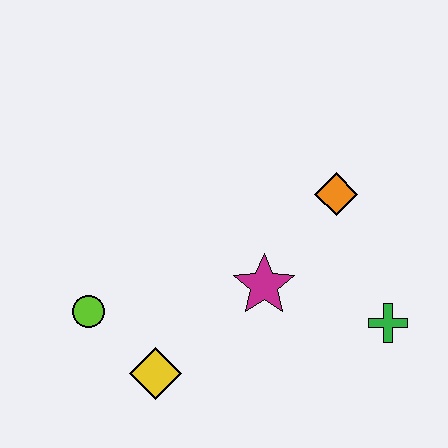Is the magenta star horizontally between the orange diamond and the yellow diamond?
Yes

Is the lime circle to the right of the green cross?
No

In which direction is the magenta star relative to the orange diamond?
The magenta star is below the orange diamond.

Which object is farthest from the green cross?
The lime circle is farthest from the green cross.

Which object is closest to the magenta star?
The orange diamond is closest to the magenta star.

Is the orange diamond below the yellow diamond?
No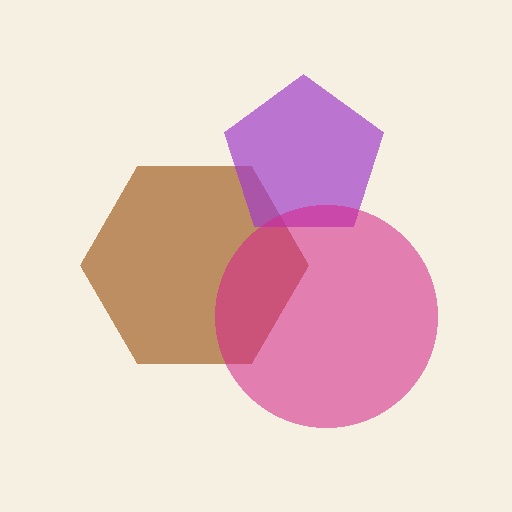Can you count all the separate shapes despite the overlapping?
Yes, there are 3 separate shapes.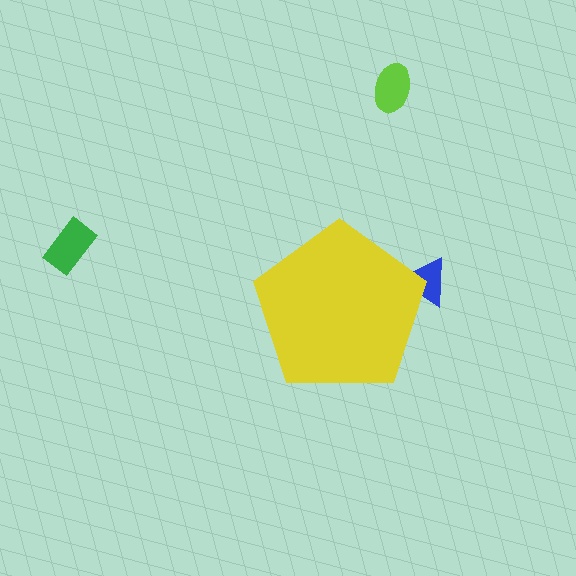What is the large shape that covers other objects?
A yellow pentagon.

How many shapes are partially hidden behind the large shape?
1 shape is partially hidden.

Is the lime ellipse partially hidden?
No, the lime ellipse is fully visible.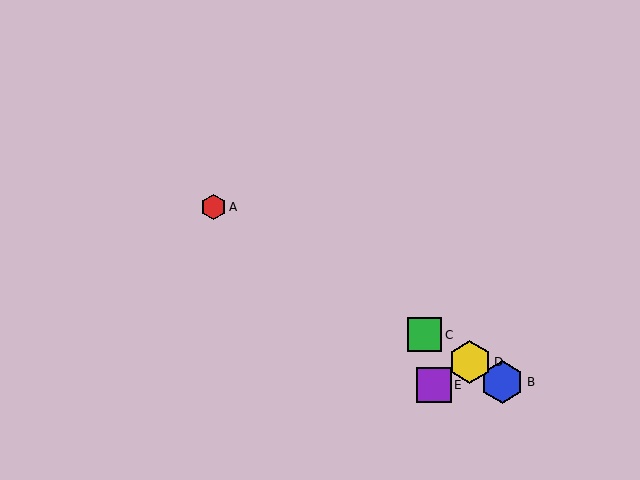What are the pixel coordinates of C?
Object C is at (425, 335).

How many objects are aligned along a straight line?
4 objects (A, B, C, D) are aligned along a straight line.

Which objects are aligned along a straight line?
Objects A, B, C, D are aligned along a straight line.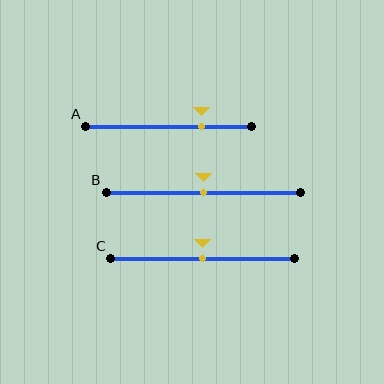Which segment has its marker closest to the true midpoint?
Segment B has its marker closest to the true midpoint.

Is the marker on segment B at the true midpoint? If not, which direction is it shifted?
Yes, the marker on segment B is at the true midpoint.